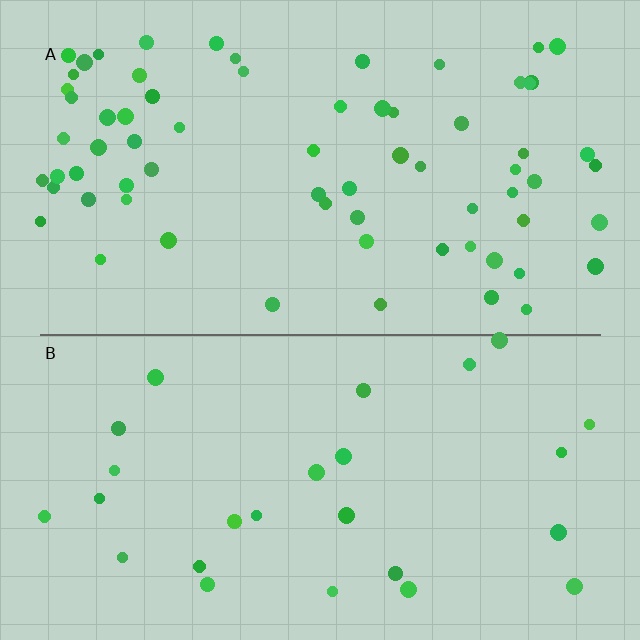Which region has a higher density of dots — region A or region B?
A (the top).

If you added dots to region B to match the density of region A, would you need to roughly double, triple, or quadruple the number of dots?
Approximately triple.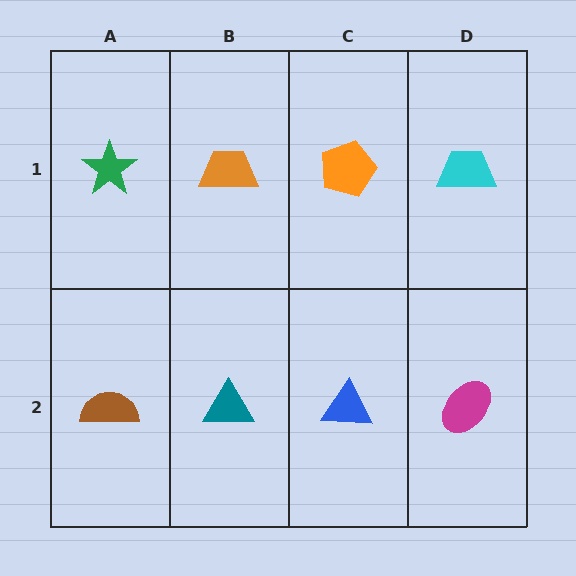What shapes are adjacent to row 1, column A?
A brown semicircle (row 2, column A), an orange trapezoid (row 1, column B).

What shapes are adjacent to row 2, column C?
An orange pentagon (row 1, column C), a teal triangle (row 2, column B), a magenta ellipse (row 2, column D).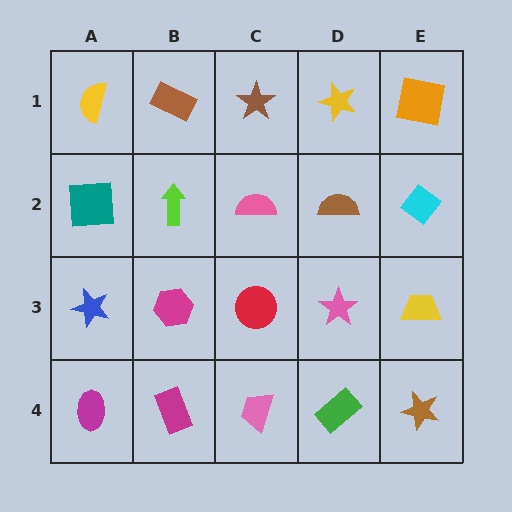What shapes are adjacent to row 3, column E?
A cyan diamond (row 2, column E), a brown star (row 4, column E), a pink star (row 3, column D).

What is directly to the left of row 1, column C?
A brown rectangle.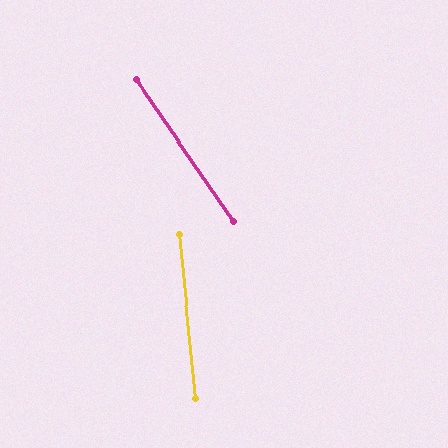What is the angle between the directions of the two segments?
Approximately 29 degrees.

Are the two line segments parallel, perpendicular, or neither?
Neither parallel nor perpendicular — they differ by about 29°.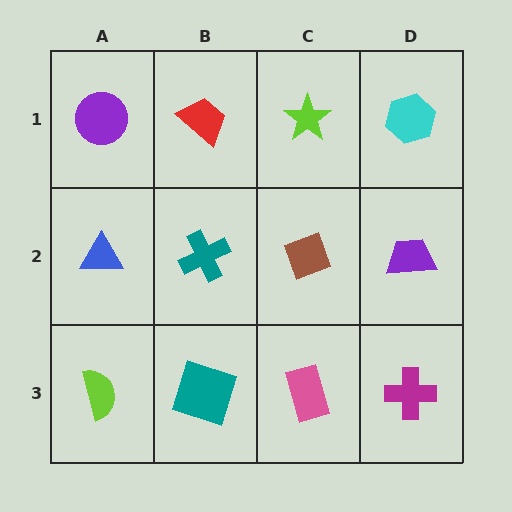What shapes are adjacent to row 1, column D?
A purple trapezoid (row 2, column D), a lime star (row 1, column C).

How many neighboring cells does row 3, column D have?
2.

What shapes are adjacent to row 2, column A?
A purple circle (row 1, column A), a lime semicircle (row 3, column A), a teal cross (row 2, column B).